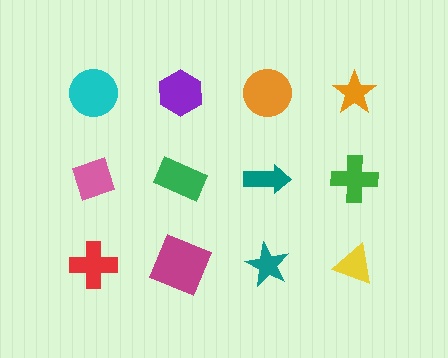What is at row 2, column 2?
A green rectangle.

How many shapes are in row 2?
4 shapes.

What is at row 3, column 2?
A magenta square.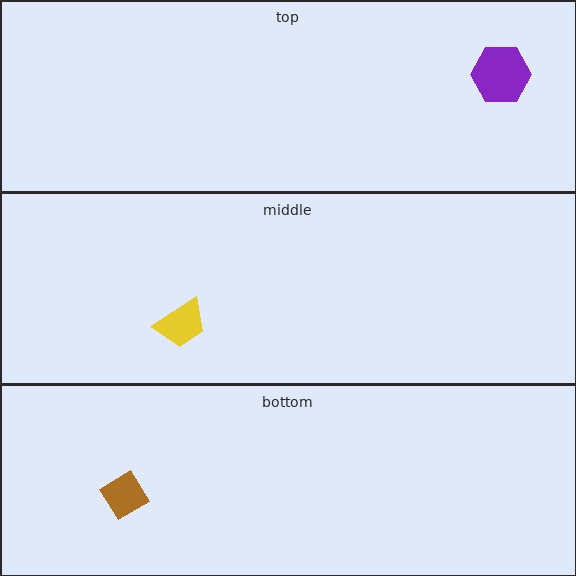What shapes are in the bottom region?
The brown diamond.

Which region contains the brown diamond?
The bottom region.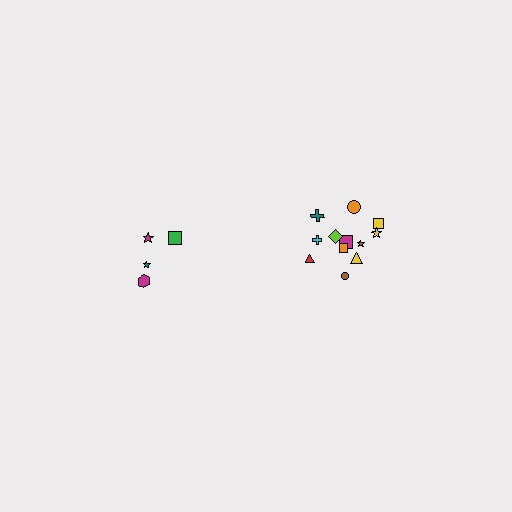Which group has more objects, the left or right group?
The right group.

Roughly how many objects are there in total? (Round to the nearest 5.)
Roughly 15 objects in total.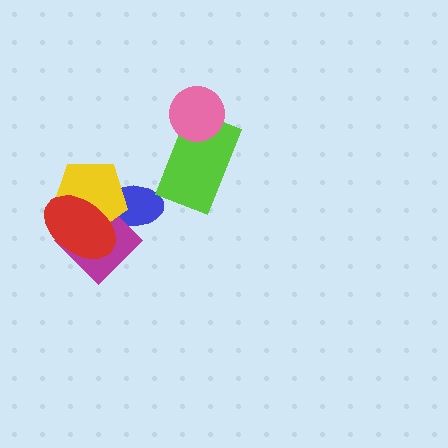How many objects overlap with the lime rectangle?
1 object overlaps with the lime rectangle.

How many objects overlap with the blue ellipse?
3 objects overlap with the blue ellipse.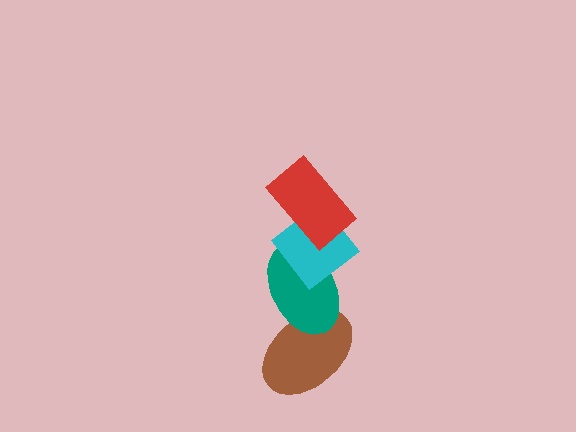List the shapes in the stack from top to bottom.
From top to bottom: the red rectangle, the cyan diamond, the teal ellipse, the brown ellipse.